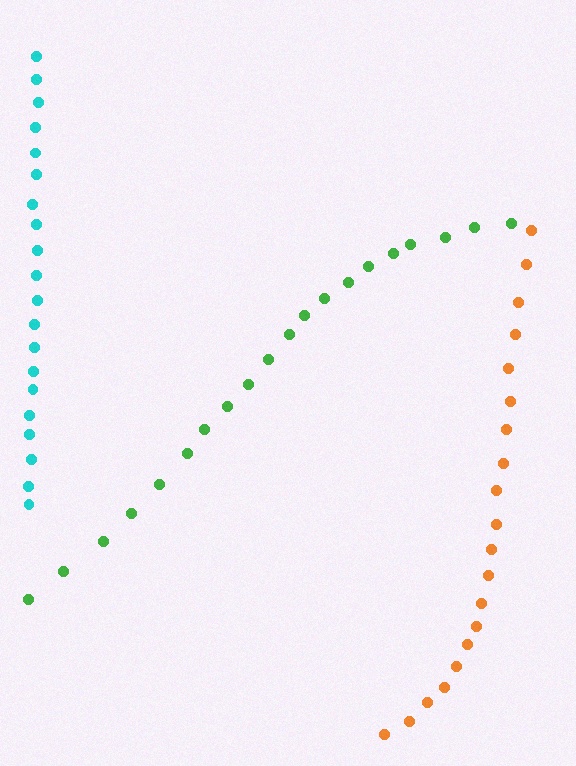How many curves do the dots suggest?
There are 3 distinct paths.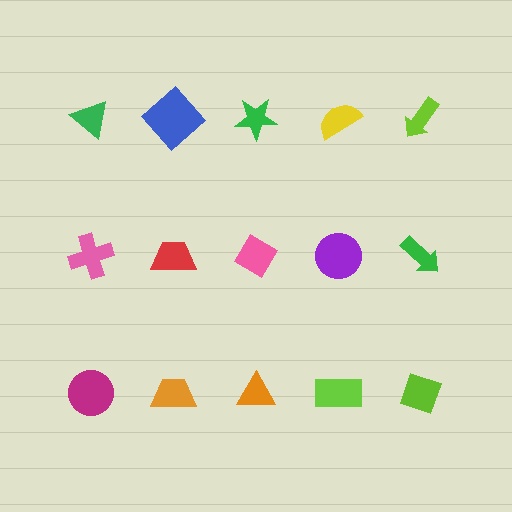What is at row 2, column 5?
A green arrow.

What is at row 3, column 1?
A magenta circle.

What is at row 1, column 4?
A yellow semicircle.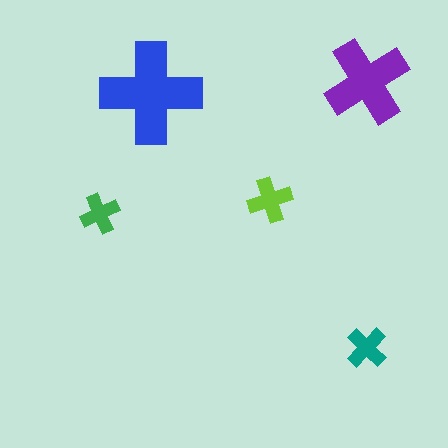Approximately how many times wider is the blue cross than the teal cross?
About 2.5 times wider.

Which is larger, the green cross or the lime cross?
The lime one.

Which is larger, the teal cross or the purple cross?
The purple one.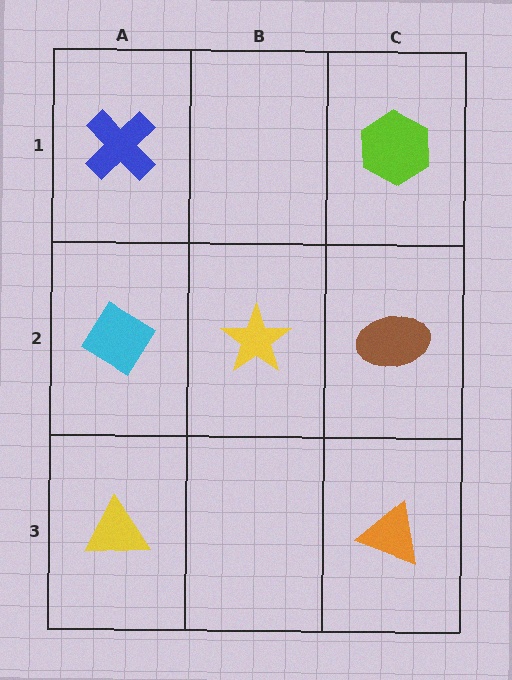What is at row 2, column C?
A brown ellipse.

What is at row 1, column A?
A blue cross.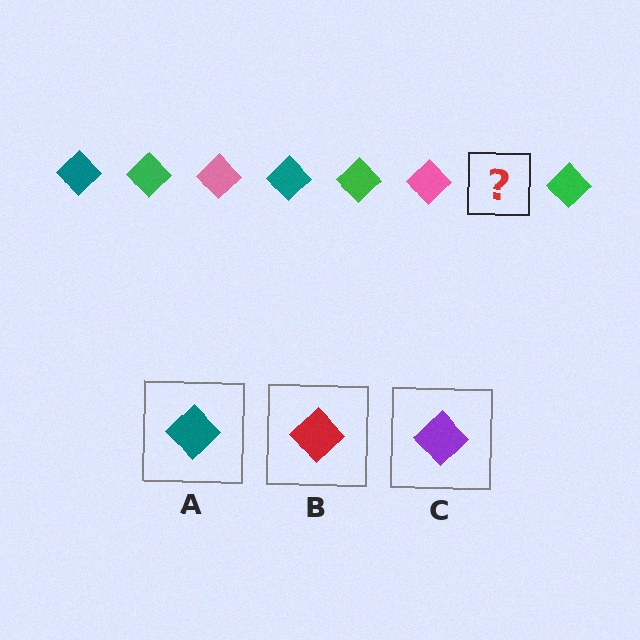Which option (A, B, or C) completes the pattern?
A.